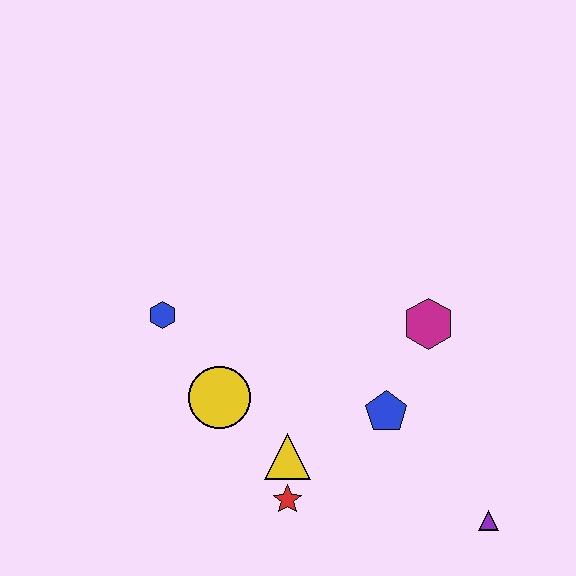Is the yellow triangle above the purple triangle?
Yes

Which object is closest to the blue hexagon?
The yellow circle is closest to the blue hexagon.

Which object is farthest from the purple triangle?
The blue hexagon is farthest from the purple triangle.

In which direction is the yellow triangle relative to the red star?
The yellow triangle is above the red star.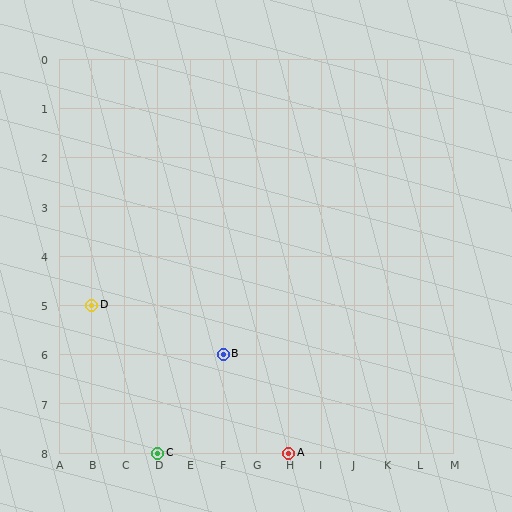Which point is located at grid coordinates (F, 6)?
Point B is at (F, 6).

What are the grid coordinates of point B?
Point B is at grid coordinates (F, 6).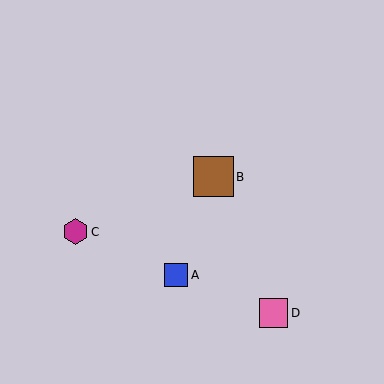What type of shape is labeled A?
Shape A is a blue square.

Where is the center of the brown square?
The center of the brown square is at (213, 177).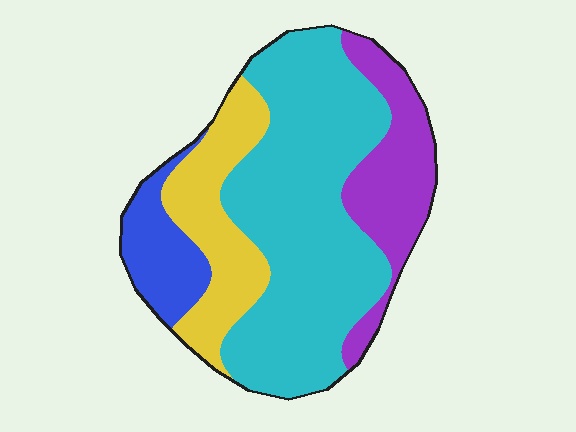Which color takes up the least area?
Blue, at roughly 10%.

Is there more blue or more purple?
Purple.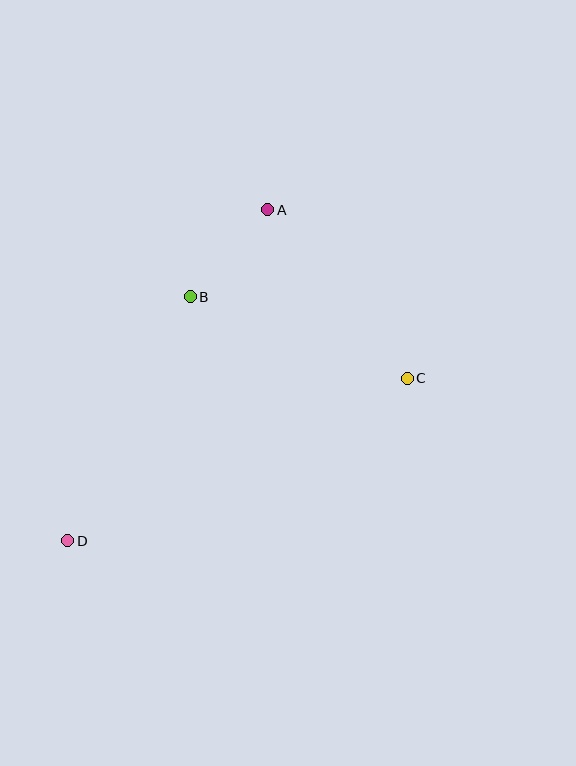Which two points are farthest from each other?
Points A and D are farthest from each other.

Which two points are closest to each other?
Points A and B are closest to each other.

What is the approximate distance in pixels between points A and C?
The distance between A and C is approximately 219 pixels.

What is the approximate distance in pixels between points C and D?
The distance between C and D is approximately 376 pixels.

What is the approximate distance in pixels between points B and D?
The distance between B and D is approximately 273 pixels.